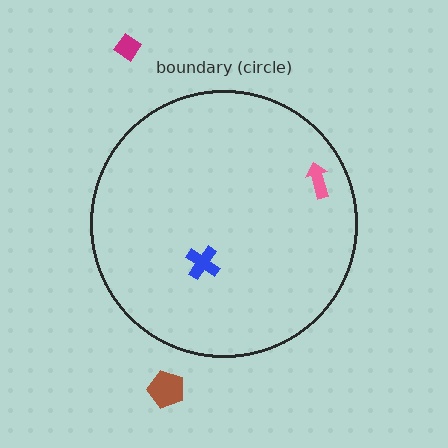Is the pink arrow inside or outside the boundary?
Inside.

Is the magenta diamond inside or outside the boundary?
Outside.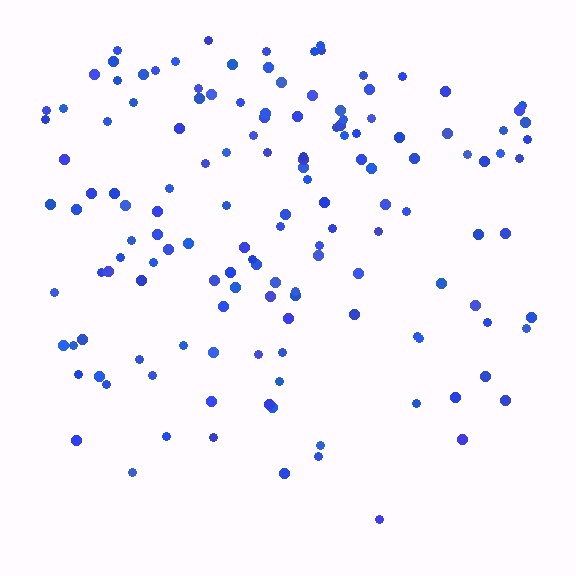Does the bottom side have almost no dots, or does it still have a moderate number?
Still a moderate number, just noticeably fewer than the top.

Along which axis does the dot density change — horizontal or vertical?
Vertical.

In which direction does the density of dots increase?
From bottom to top, with the top side densest.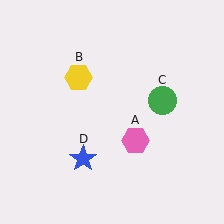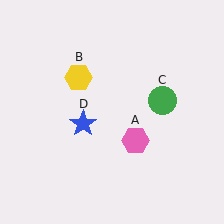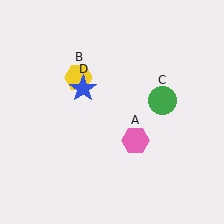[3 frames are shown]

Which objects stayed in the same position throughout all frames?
Pink hexagon (object A) and yellow hexagon (object B) and green circle (object C) remained stationary.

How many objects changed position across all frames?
1 object changed position: blue star (object D).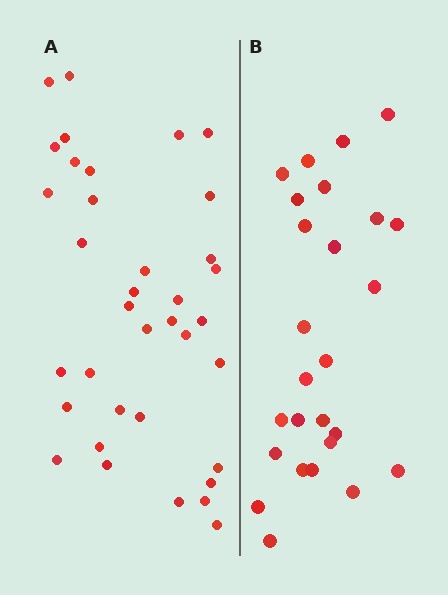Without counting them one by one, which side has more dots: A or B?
Region A (the left region) has more dots.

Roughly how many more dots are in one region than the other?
Region A has roughly 10 or so more dots than region B.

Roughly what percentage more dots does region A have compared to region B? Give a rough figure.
About 40% more.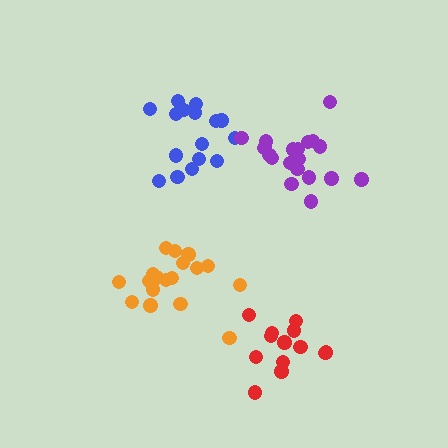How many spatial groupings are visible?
There are 4 spatial groupings.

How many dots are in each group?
Group 1: 13 dots, Group 2: 16 dots, Group 3: 18 dots, Group 4: 19 dots (66 total).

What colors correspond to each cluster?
The clusters are colored: red, blue, orange, purple.